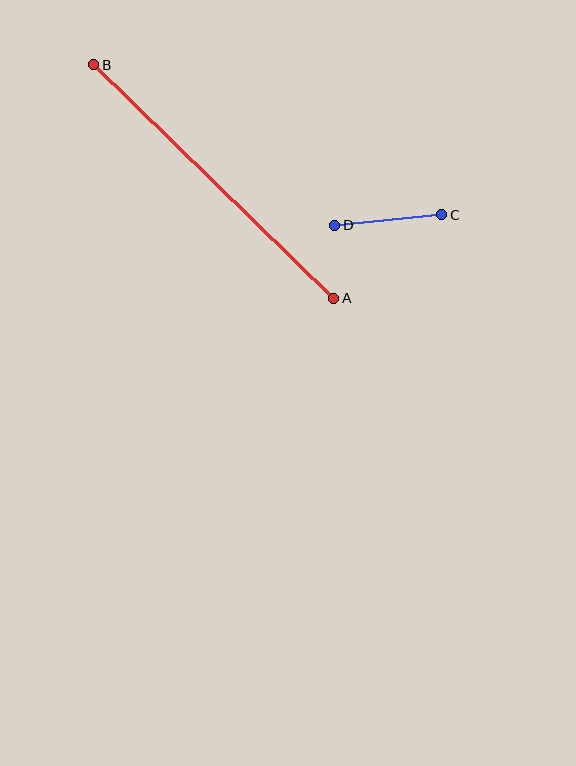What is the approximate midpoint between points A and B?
The midpoint is at approximately (214, 182) pixels.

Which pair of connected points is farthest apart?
Points A and B are farthest apart.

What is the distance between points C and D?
The distance is approximately 107 pixels.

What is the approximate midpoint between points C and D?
The midpoint is at approximately (388, 220) pixels.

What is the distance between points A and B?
The distance is approximately 335 pixels.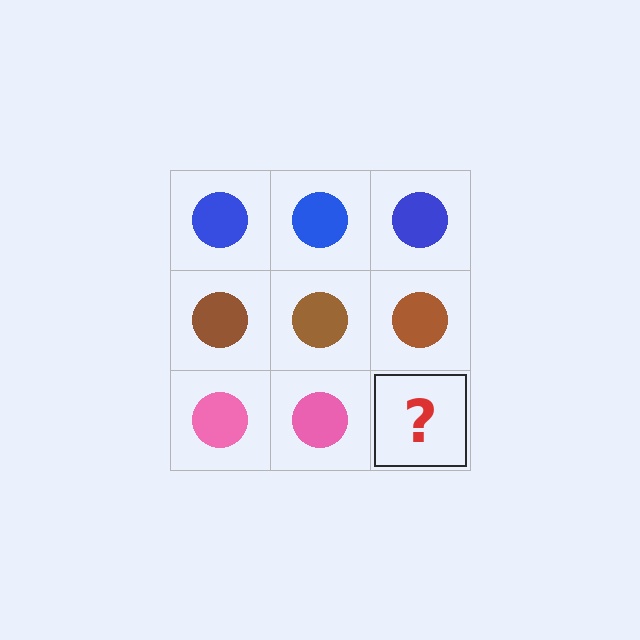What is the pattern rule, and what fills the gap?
The rule is that each row has a consistent color. The gap should be filled with a pink circle.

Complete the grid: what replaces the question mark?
The question mark should be replaced with a pink circle.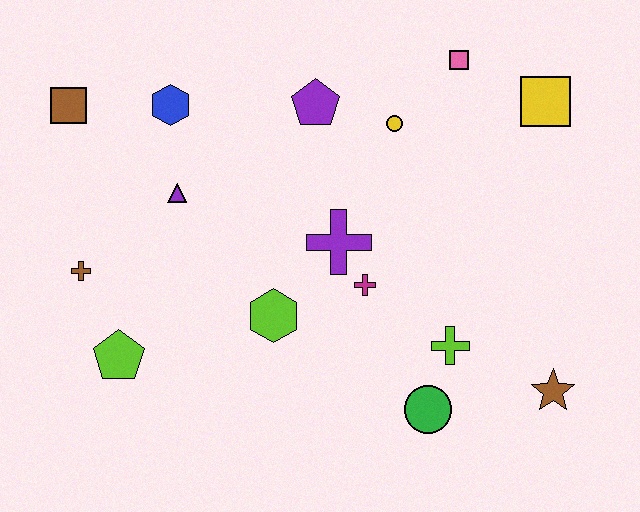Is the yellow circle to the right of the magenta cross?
Yes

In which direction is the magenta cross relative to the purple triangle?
The magenta cross is to the right of the purple triangle.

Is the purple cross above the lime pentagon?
Yes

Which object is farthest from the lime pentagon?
The yellow square is farthest from the lime pentagon.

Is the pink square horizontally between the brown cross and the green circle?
No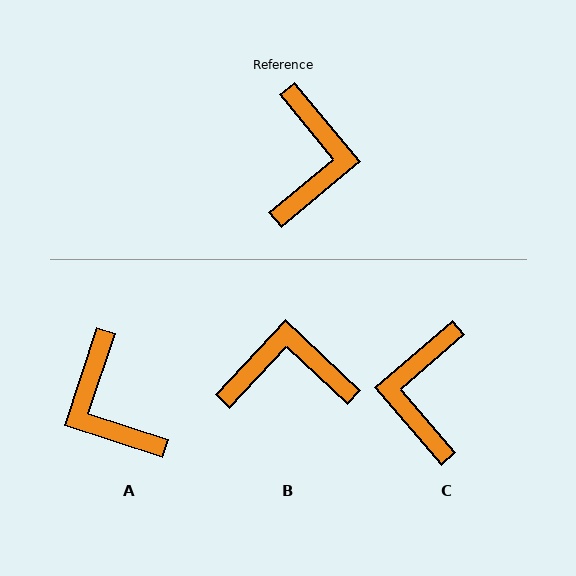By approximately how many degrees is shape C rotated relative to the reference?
Approximately 179 degrees clockwise.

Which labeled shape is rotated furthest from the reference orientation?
C, about 179 degrees away.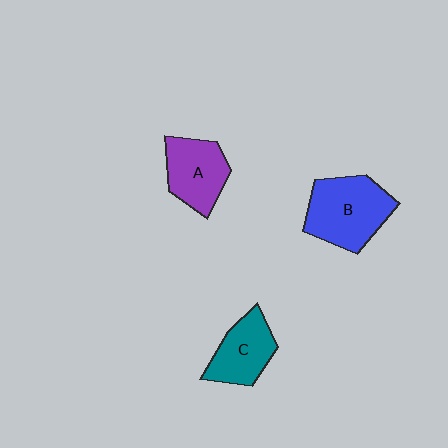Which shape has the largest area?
Shape B (blue).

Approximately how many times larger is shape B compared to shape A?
Approximately 1.3 times.